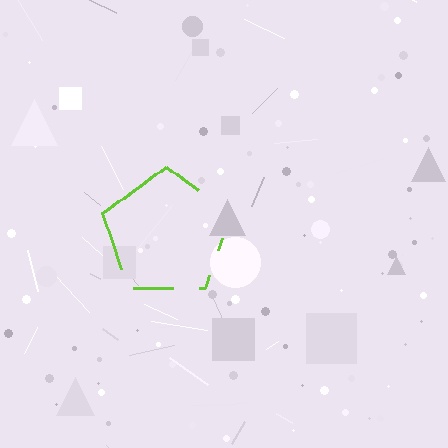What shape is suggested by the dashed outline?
The dashed outline suggests a pentagon.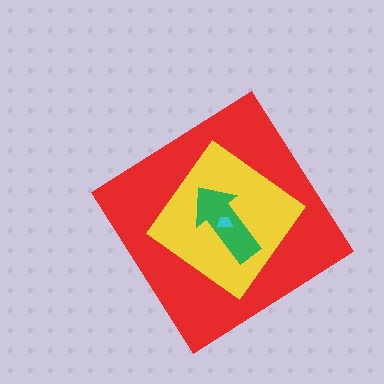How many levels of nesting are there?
4.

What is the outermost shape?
The red diamond.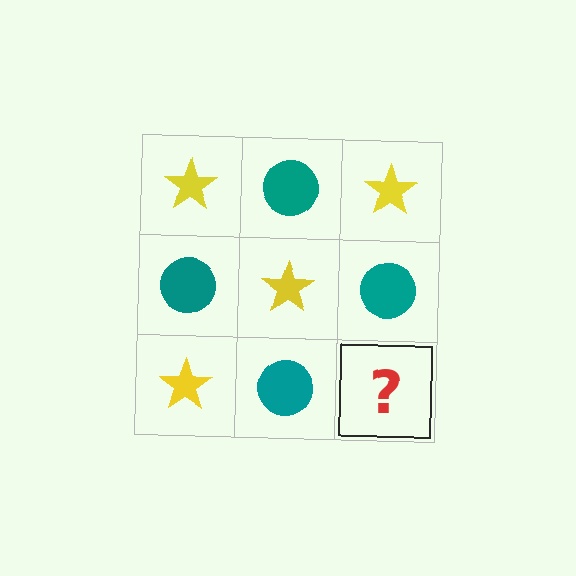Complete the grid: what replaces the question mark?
The question mark should be replaced with a yellow star.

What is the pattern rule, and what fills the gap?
The rule is that it alternates yellow star and teal circle in a checkerboard pattern. The gap should be filled with a yellow star.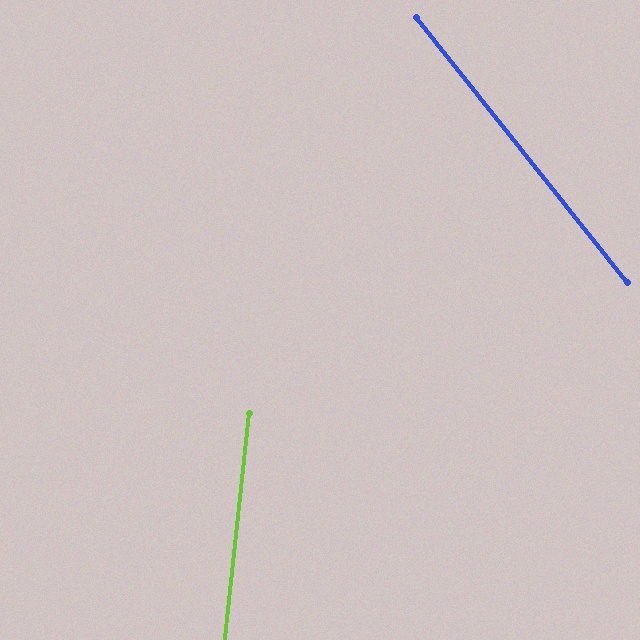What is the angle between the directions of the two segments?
Approximately 45 degrees.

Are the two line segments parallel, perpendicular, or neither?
Neither parallel nor perpendicular — they differ by about 45°.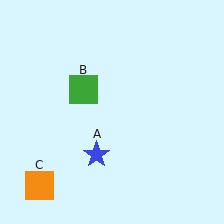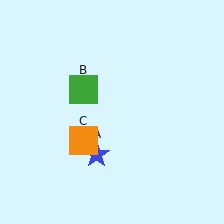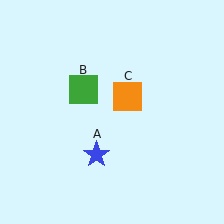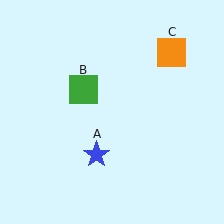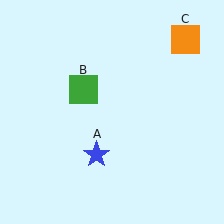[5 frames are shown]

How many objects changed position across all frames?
1 object changed position: orange square (object C).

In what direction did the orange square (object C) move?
The orange square (object C) moved up and to the right.